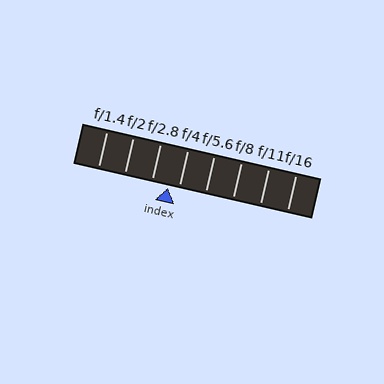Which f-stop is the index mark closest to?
The index mark is closest to f/4.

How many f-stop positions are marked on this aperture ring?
There are 8 f-stop positions marked.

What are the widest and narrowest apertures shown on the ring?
The widest aperture shown is f/1.4 and the narrowest is f/16.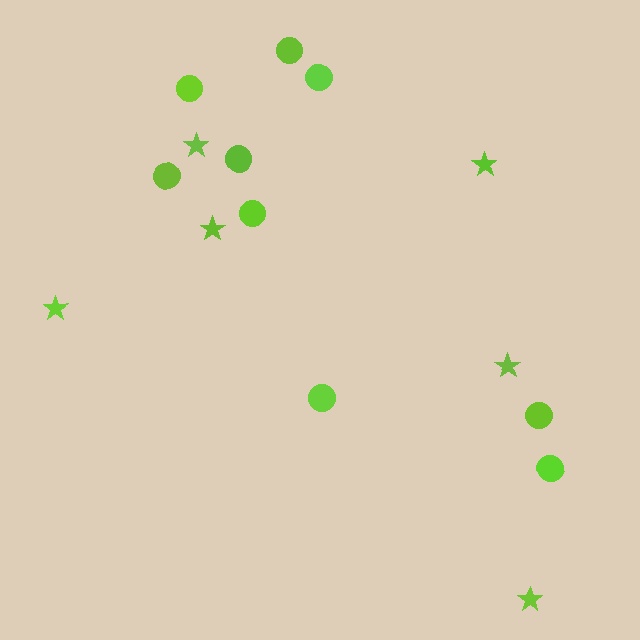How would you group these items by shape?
There are 2 groups: one group of stars (6) and one group of circles (9).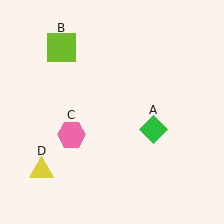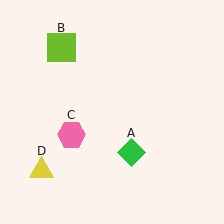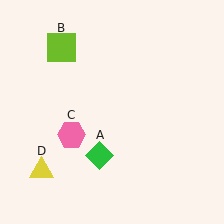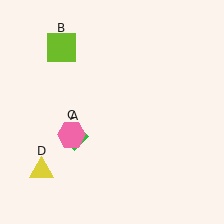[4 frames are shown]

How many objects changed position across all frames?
1 object changed position: green diamond (object A).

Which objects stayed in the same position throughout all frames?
Lime square (object B) and pink hexagon (object C) and yellow triangle (object D) remained stationary.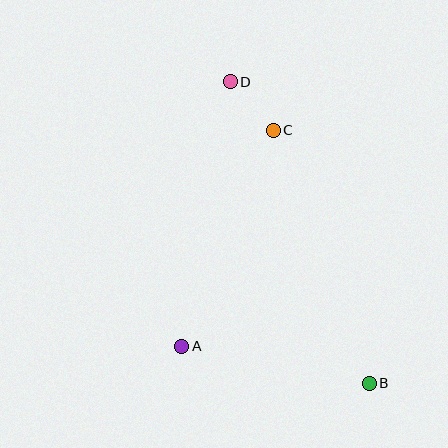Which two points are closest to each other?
Points C and D are closest to each other.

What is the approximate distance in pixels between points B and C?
The distance between B and C is approximately 270 pixels.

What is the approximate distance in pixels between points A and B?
The distance between A and B is approximately 191 pixels.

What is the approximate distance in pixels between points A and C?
The distance between A and C is approximately 235 pixels.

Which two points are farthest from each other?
Points B and D are farthest from each other.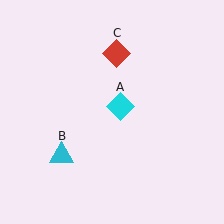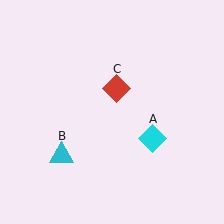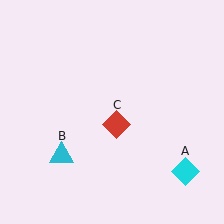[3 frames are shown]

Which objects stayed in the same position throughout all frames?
Cyan triangle (object B) remained stationary.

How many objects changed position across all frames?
2 objects changed position: cyan diamond (object A), red diamond (object C).